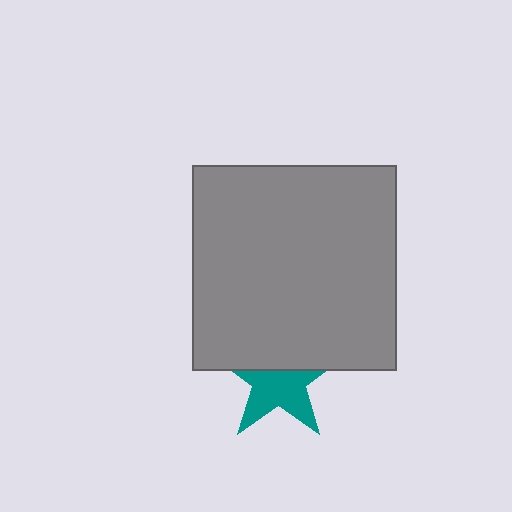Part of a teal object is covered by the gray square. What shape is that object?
It is a star.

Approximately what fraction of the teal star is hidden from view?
Roughly 45% of the teal star is hidden behind the gray square.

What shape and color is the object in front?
The object in front is a gray square.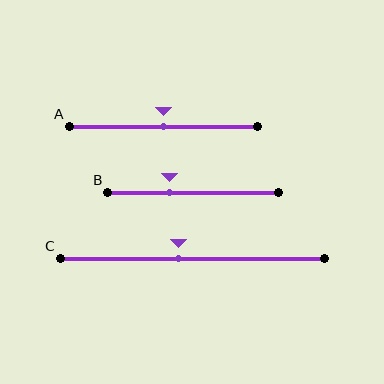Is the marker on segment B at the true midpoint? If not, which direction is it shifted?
No, the marker on segment B is shifted to the left by about 14% of the segment length.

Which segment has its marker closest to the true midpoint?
Segment A has its marker closest to the true midpoint.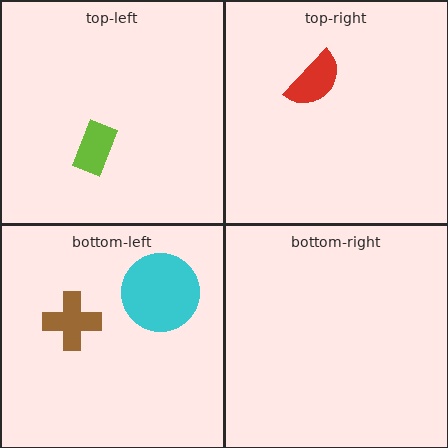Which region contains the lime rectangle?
The top-left region.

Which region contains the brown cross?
The bottom-left region.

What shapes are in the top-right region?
The red semicircle.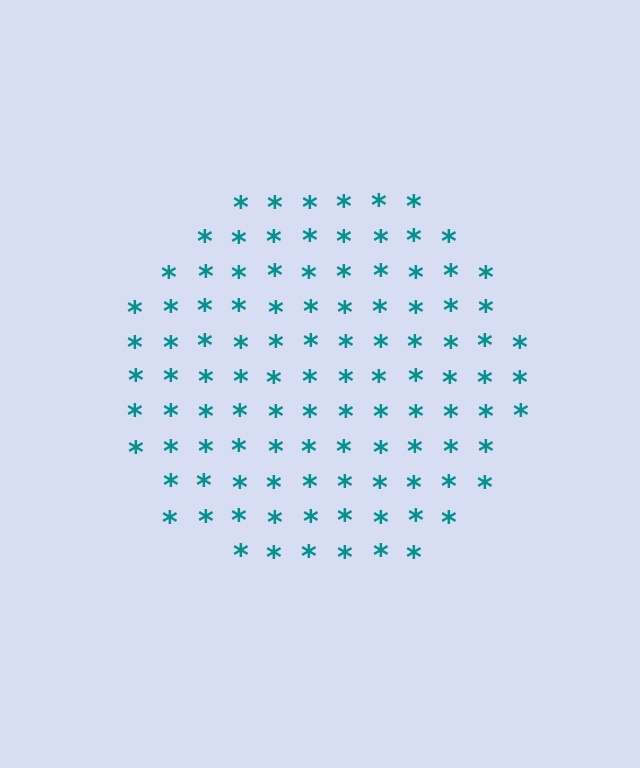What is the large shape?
The large shape is a circle.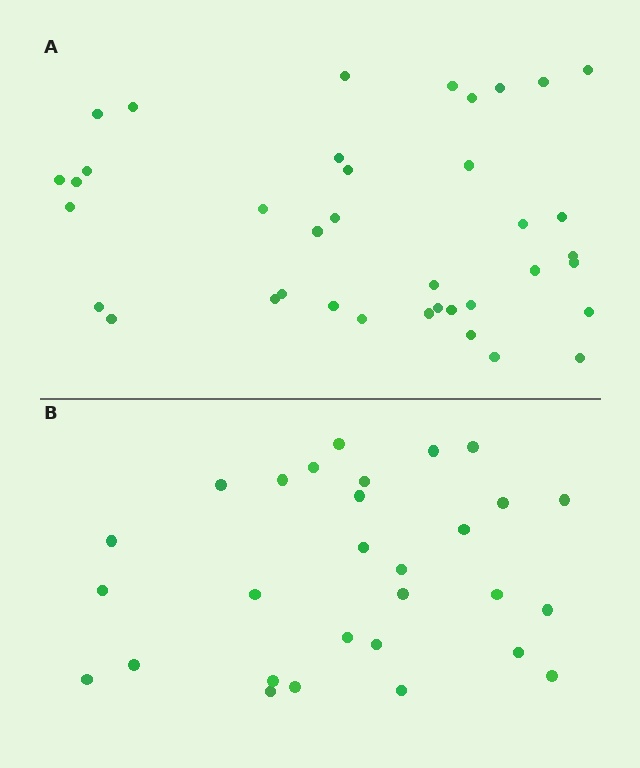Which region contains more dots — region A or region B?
Region A (the top region) has more dots.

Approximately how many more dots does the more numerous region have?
Region A has roughly 8 or so more dots than region B.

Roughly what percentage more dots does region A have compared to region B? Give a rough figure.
About 30% more.